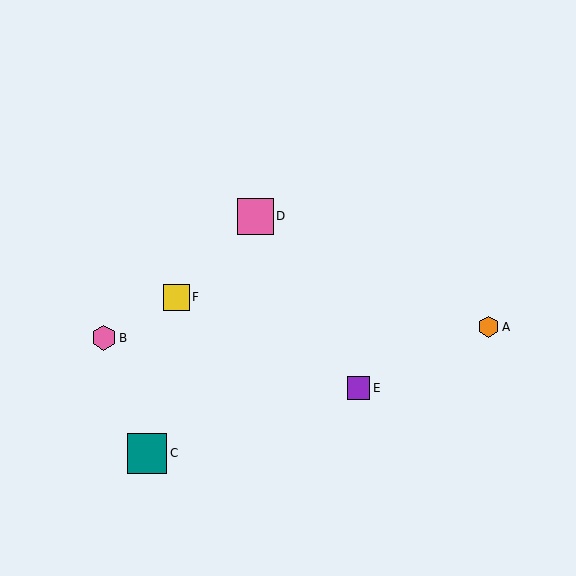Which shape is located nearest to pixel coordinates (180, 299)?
The yellow square (labeled F) at (177, 297) is nearest to that location.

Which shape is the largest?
The teal square (labeled C) is the largest.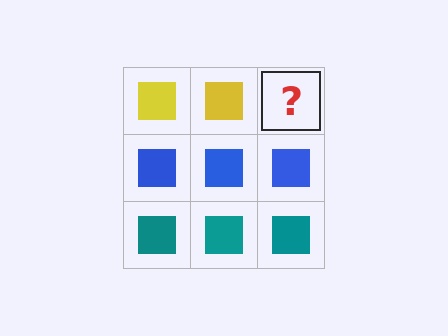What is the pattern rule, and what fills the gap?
The rule is that each row has a consistent color. The gap should be filled with a yellow square.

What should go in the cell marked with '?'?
The missing cell should contain a yellow square.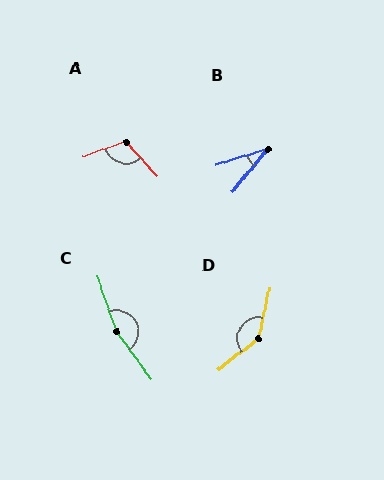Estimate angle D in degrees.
Approximately 140 degrees.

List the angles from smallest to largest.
B (34°), A (112°), D (140°), C (163°).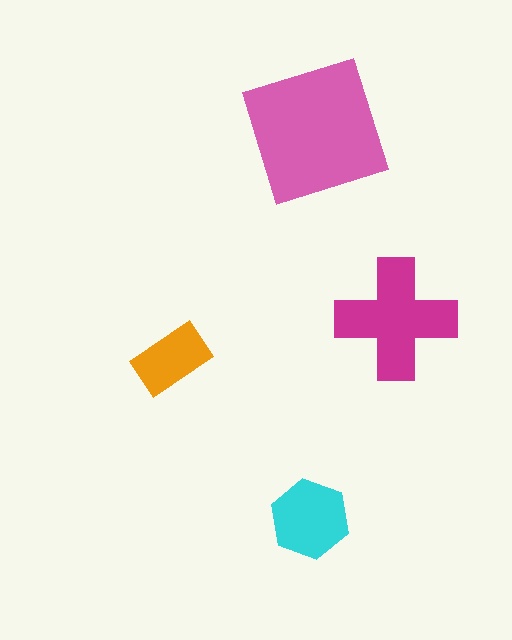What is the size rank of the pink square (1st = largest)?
1st.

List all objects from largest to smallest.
The pink square, the magenta cross, the cyan hexagon, the orange rectangle.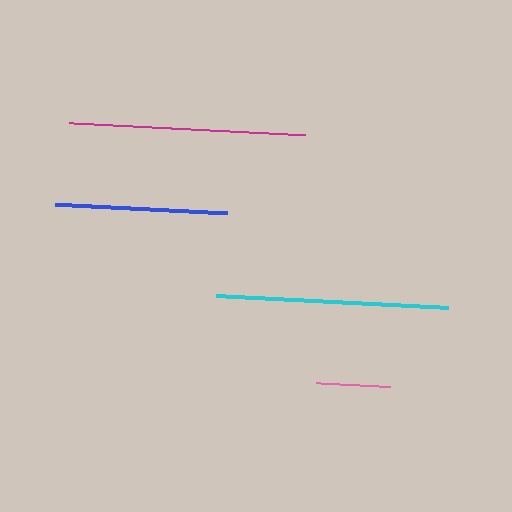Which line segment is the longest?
The magenta line is the longest at approximately 237 pixels.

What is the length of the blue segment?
The blue segment is approximately 172 pixels long.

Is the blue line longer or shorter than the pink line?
The blue line is longer than the pink line.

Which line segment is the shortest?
The pink line is the shortest at approximately 75 pixels.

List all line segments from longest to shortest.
From longest to shortest: magenta, cyan, blue, pink.